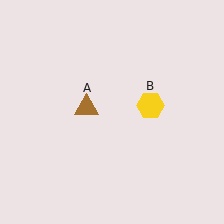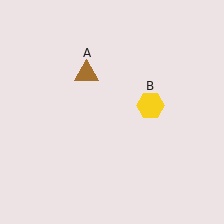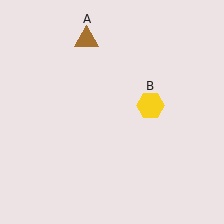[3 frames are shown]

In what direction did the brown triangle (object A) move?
The brown triangle (object A) moved up.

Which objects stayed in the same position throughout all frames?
Yellow hexagon (object B) remained stationary.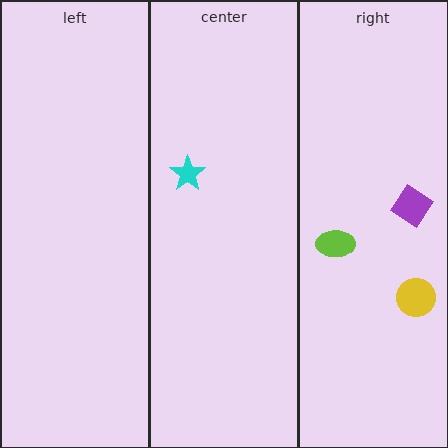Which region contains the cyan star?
The center region.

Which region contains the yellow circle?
The right region.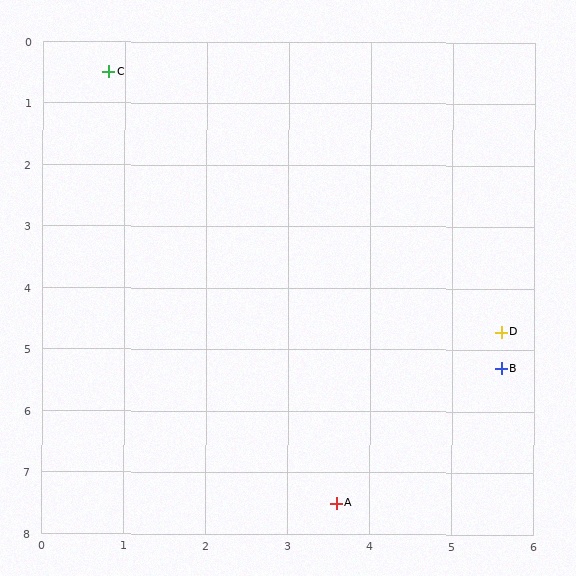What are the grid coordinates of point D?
Point D is at approximately (5.6, 4.7).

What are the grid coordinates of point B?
Point B is at approximately (5.6, 5.3).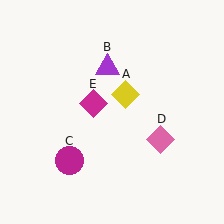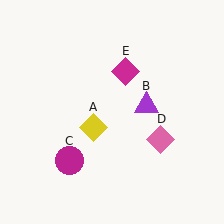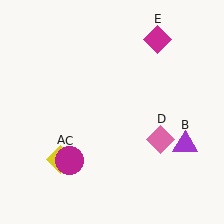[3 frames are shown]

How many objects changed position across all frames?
3 objects changed position: yellow diamond (object A), purple triangle (object B), magenta diamond (object E).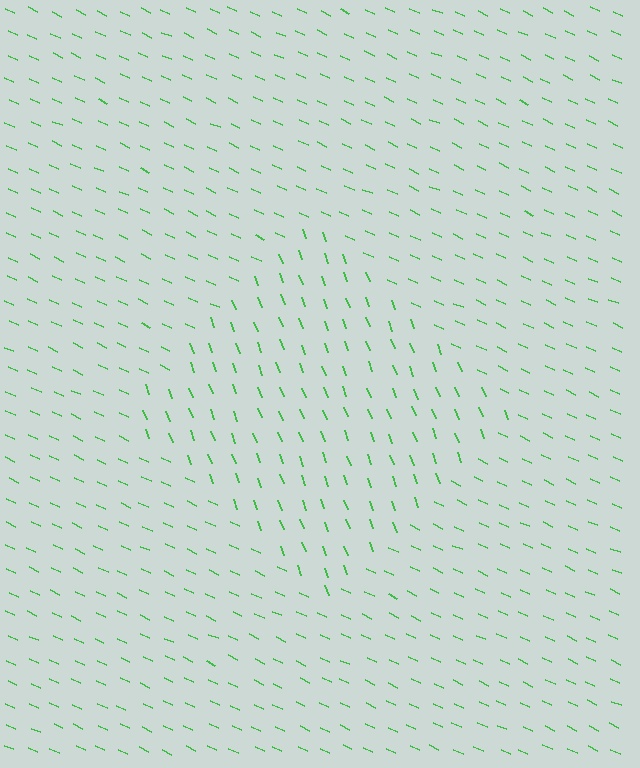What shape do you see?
I see a diamond.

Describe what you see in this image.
The image is filled with small green line segments. A diamond region in the image has lines oriented differently from the surrounding lines, creating a visible texture boundary.